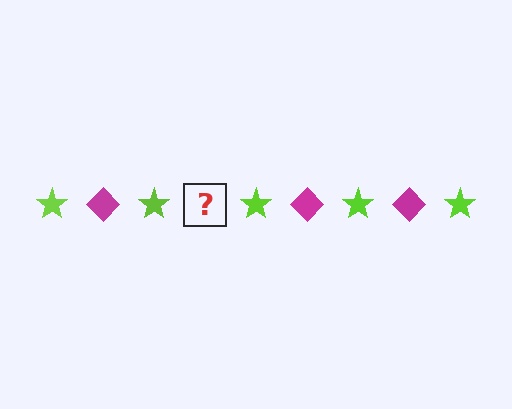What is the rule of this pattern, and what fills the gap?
The rule is that the pattern alternates between lime star and magenta diamond. The gap should be filled with a magenta diamond.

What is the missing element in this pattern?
The missing element is a magenta diamond.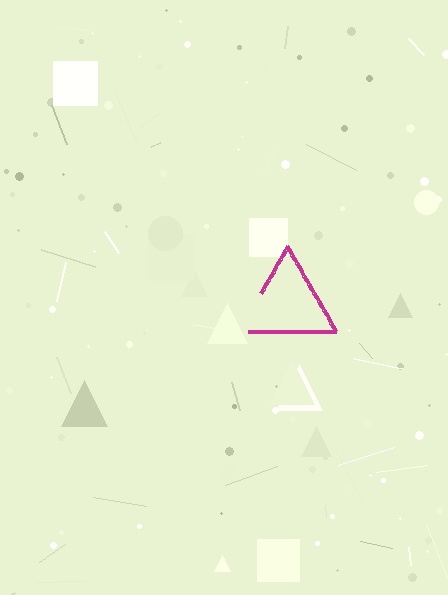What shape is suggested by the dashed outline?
The dashed outline suggests a triangle.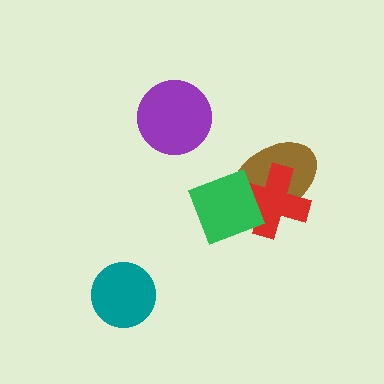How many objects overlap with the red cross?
2 objects overlap with the red cross.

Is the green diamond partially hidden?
No, no other shape covers it.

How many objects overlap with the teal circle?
0 objects overlap with the teal circle.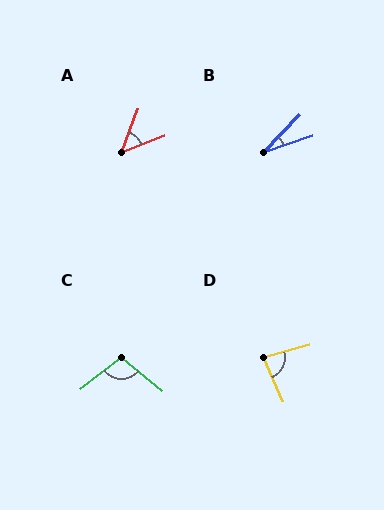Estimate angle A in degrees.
Approximately 49 degrees.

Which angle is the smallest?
B, at approximately 28 degrees.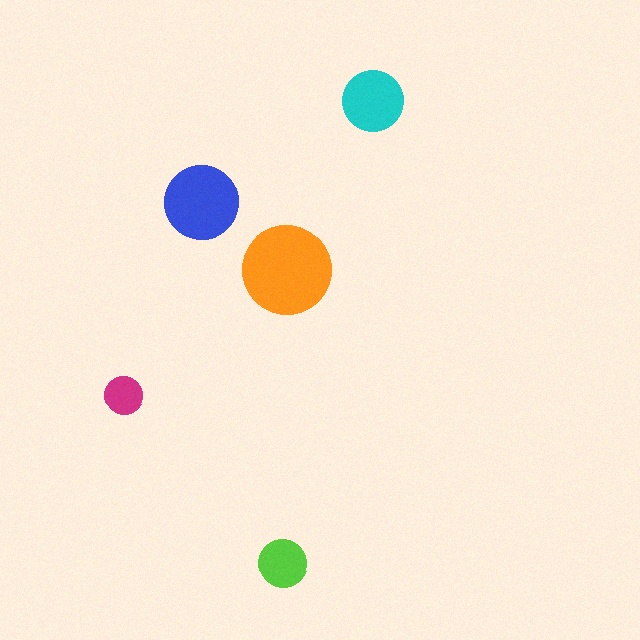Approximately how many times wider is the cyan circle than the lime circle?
About 1.5 times wider.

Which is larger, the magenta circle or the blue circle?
The blue one.